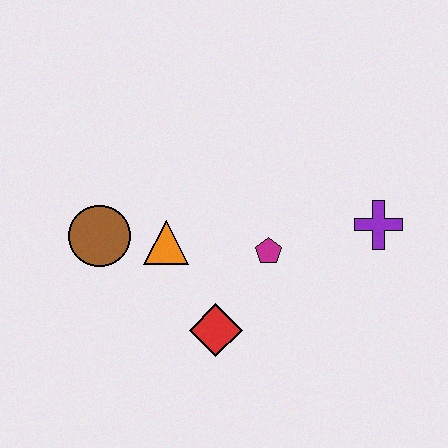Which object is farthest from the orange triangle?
The purple cross is farthest from the orange triangle.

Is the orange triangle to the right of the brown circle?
Yes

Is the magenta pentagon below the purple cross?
Yes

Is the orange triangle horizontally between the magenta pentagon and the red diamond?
No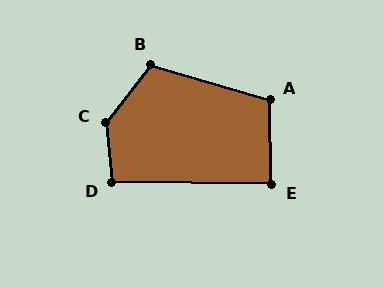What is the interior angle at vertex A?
Approximately 108 degrees (obtuse).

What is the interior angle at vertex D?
Approximately 96 degrees (obtuse).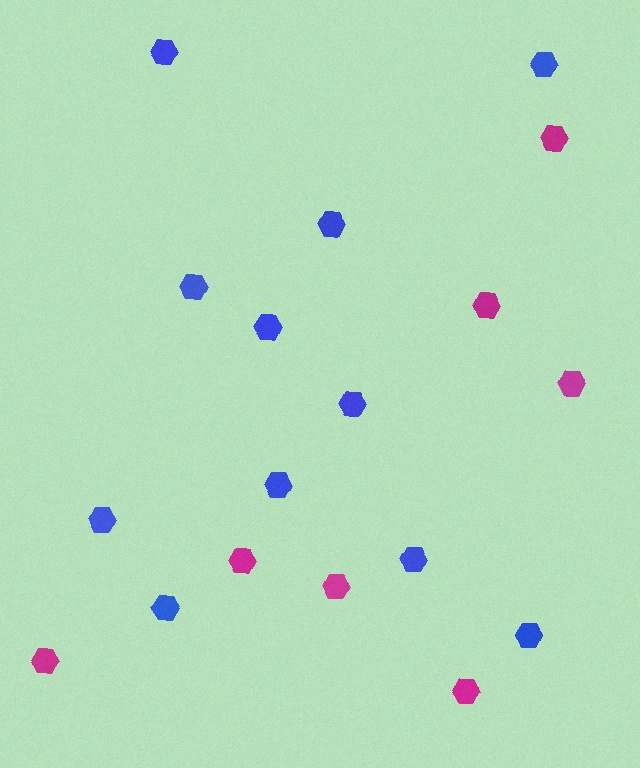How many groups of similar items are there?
There are 2 groups: one group of magenta hexagons (7) and one group of blue hexagons (11).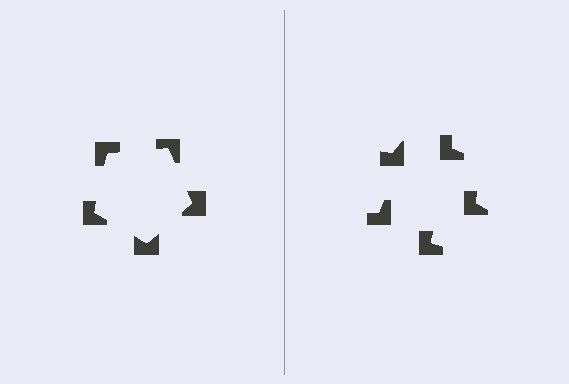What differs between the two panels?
The notched squares are positioned identically on both sides; only the wedge orientations differ. On the left they align to a pentagon; on the right they are misaligned.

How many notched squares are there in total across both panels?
10 — 5 on each side.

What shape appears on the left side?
An illusory pentagon.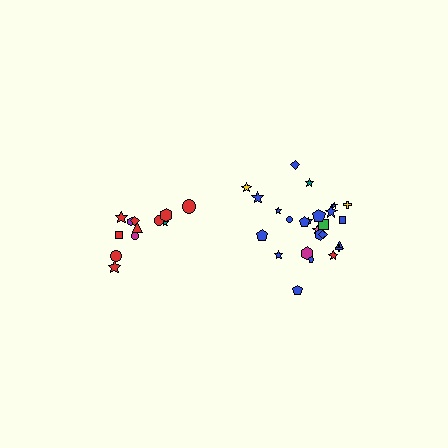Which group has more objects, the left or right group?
The right group.